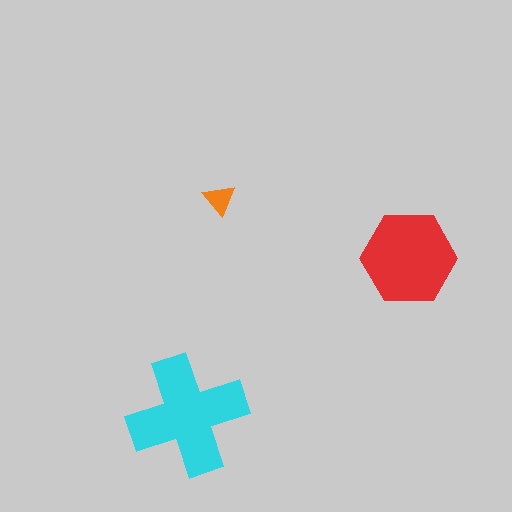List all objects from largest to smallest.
The cyan cross, the red hexagon, the orange triangle.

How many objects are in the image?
There are 3 objects in the image.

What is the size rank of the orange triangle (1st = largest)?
3rd.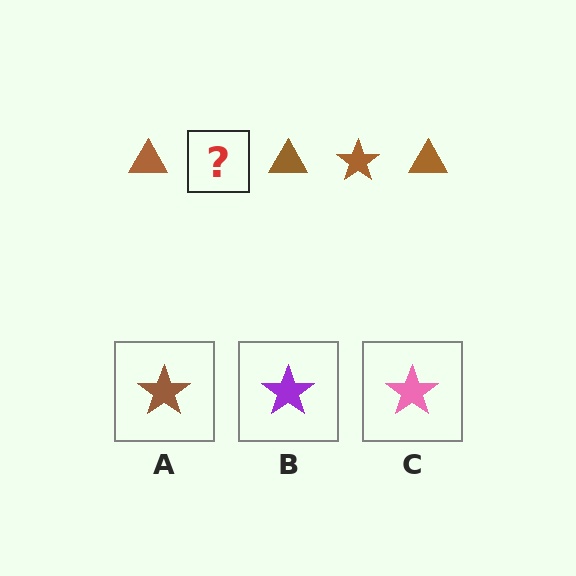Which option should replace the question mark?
Option A.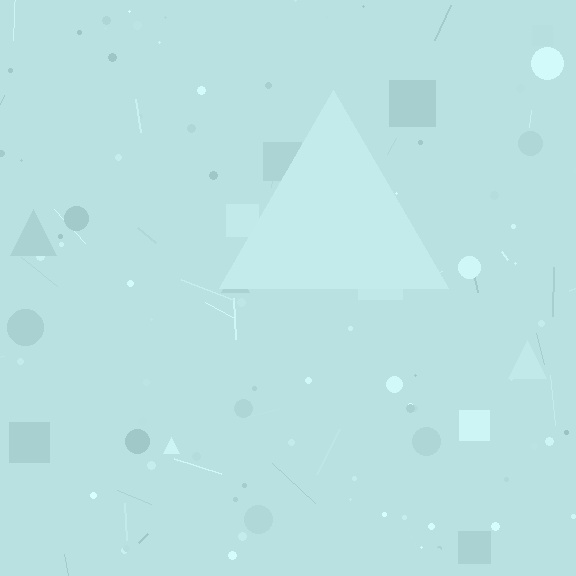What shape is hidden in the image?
A triangle is hidden in the image.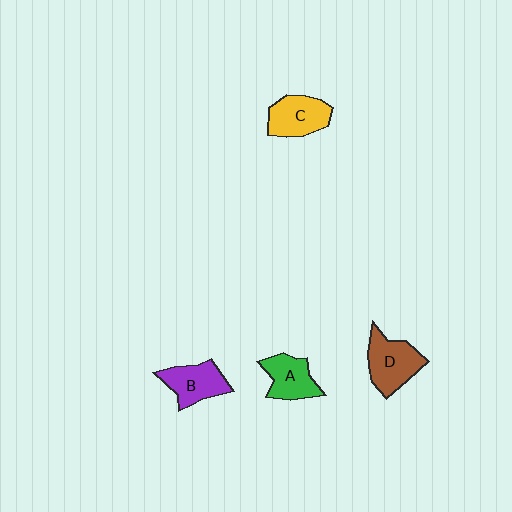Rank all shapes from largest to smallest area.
From largest to smallest: D (brown), C (yellow), B (purple), A (green).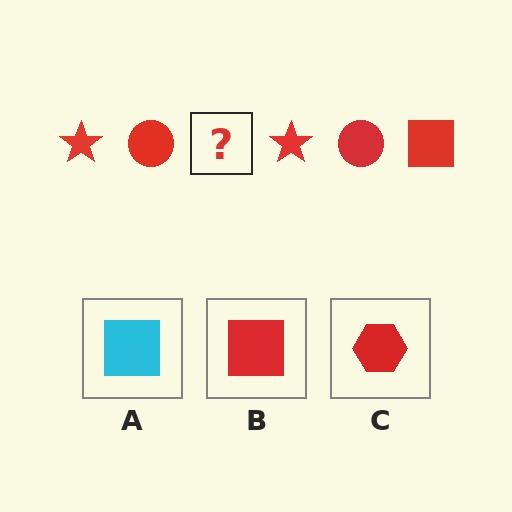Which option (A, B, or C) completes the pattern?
B.